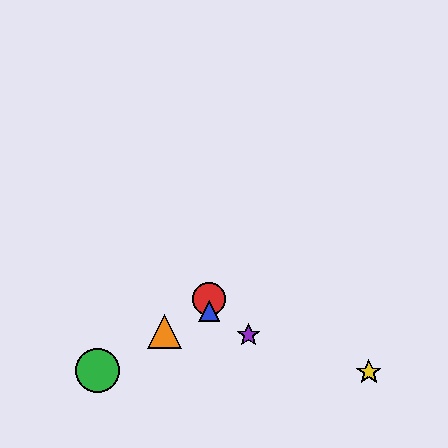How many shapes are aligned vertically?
2 shapes (the red circle, the blue triangle) are aligned vertically.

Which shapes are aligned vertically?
The red circle, the blue triangle are aligned vertically.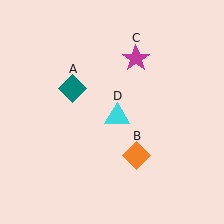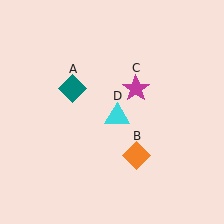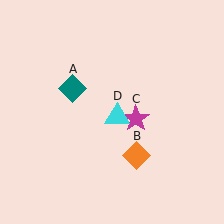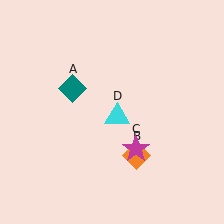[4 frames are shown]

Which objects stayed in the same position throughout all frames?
Teal diamond (object A) and orange diamond (object B) and cyan triangle (object D) remained stationary.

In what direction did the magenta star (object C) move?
The magenta star (object C) moved down.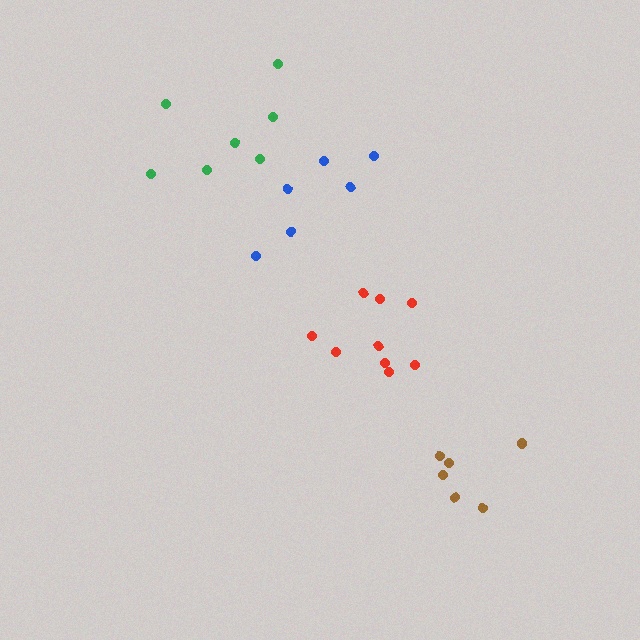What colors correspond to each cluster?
The clusters are colored: blue, red, brown, green.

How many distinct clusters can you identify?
There are 4 distinct clusters.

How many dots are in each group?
Group 1: 6 dots, Group 2: 9 dots, Group 3: 6 dots, Group 4: 7 dots (28 total).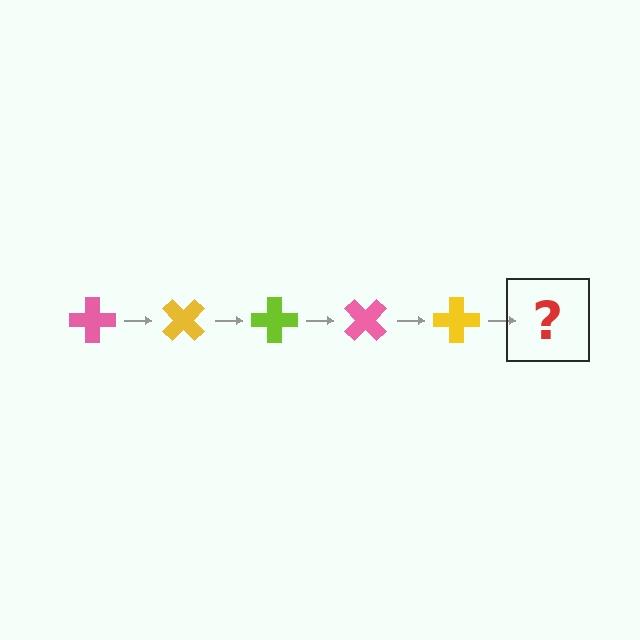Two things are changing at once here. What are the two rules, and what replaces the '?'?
The two rules are that it rotates 45 degrees each step and the color cycles through pink, yellow, and lime. The '?' should be a lime cross, rotated 225 degrees from the start.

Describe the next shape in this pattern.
It should be a lime cross, rotated 225 degrees from the start.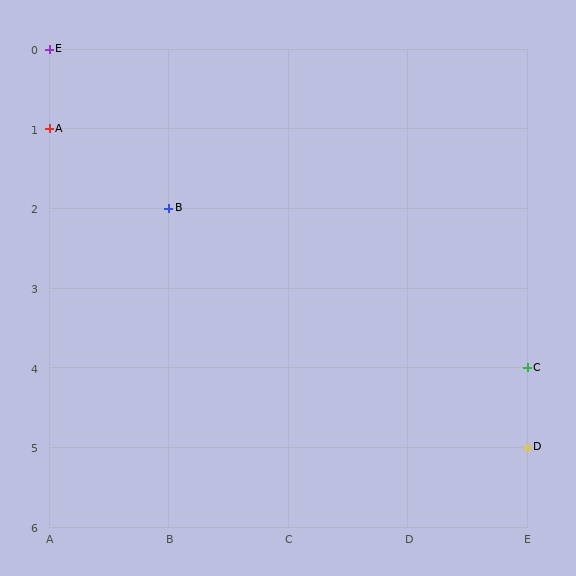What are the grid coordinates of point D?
Point D is at grid coordinates (E, 5).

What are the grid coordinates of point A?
Point A is at grid coordinates (A, 1).